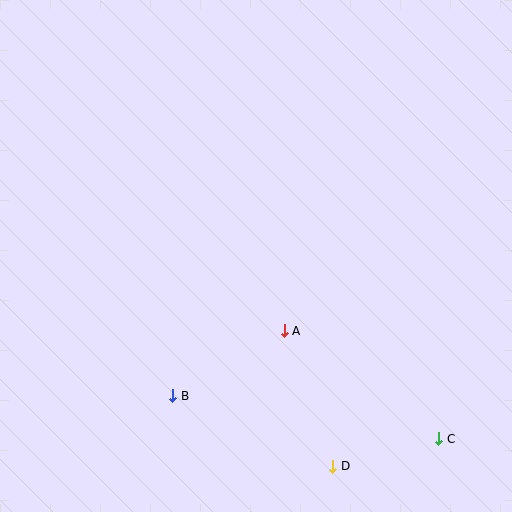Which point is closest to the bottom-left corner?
Point B is closest to the bottom-left corner.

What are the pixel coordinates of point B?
Point B is at (173, 396).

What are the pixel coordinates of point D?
Point D is at (333, 466).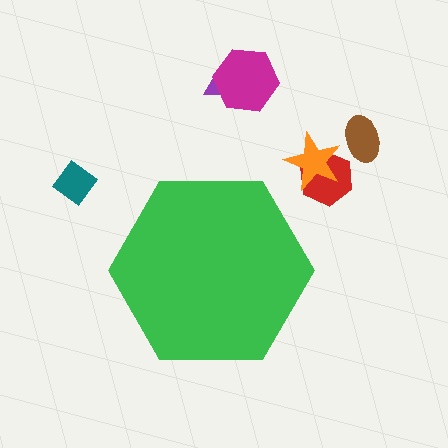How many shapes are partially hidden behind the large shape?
0 shapes are partially hidden.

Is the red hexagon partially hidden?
No, the red hexagon is fully visible.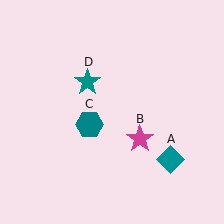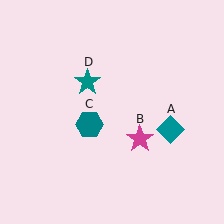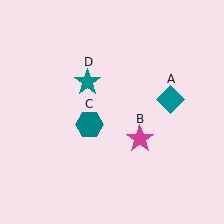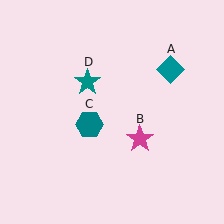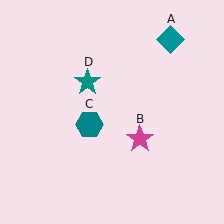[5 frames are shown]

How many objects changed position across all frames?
1 object changed position: teal diamond (object A).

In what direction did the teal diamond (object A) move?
The teal diamond (object A) moved up.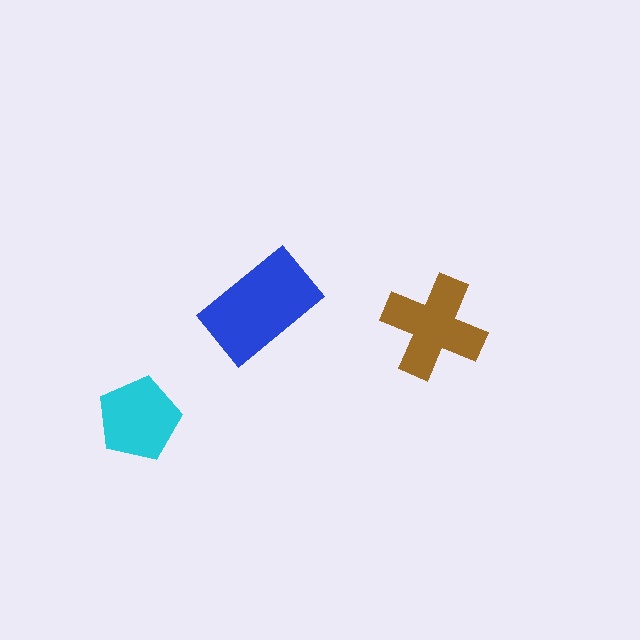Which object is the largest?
The blue rectangle.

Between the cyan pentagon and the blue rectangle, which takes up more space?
The blue rectangle.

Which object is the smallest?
The cyan pentagon.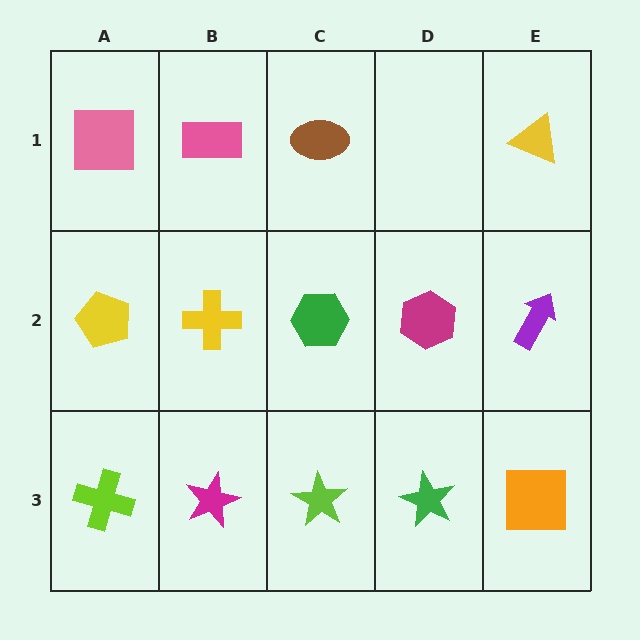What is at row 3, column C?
A lime star.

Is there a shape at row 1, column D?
No, that cell is empty.